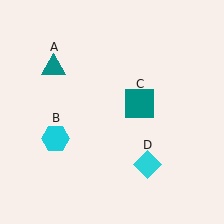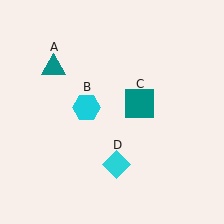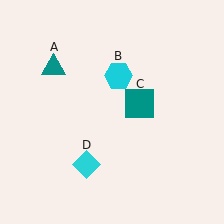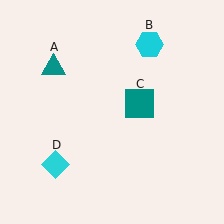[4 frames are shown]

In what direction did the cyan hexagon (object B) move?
The cyan hexagon (object B) moved up and to the right.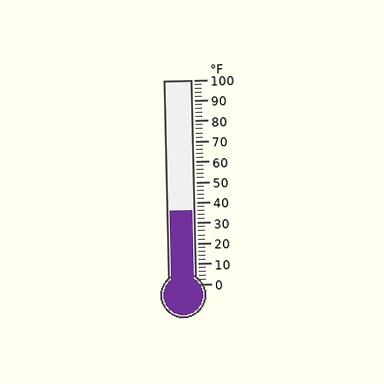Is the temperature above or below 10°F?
The temperature is above 10°F.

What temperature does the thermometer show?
The thermometer shows approximately 36°F.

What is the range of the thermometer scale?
The thermometer scale ranges from 0°F to 100°F.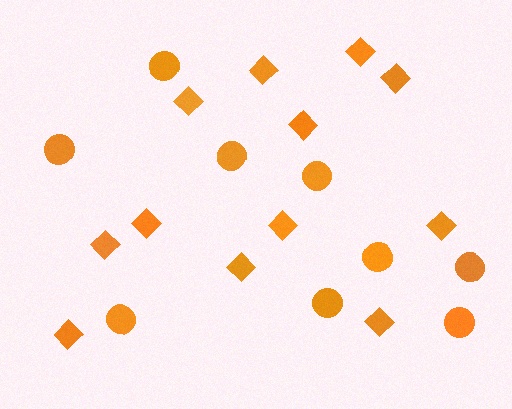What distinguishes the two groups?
There are 2 groups: one group of diamonds (12) and one group of circles (9).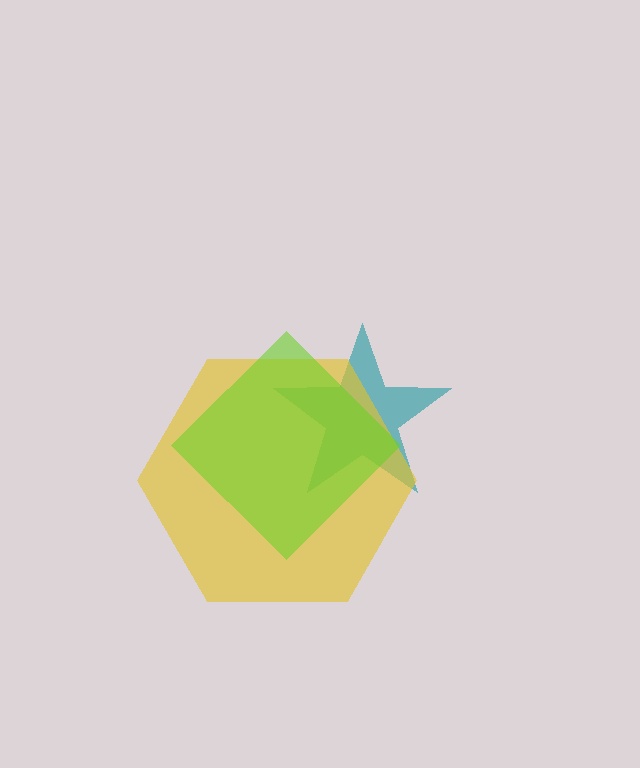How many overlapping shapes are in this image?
There are 3 overlapping shapes in the image.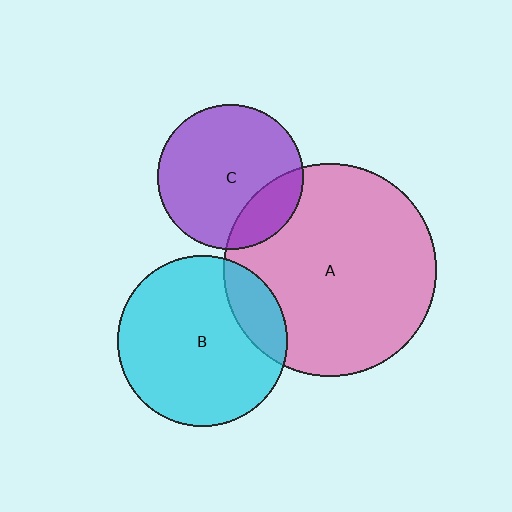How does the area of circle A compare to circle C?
Approximately 2.1 times.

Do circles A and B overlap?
Yes.